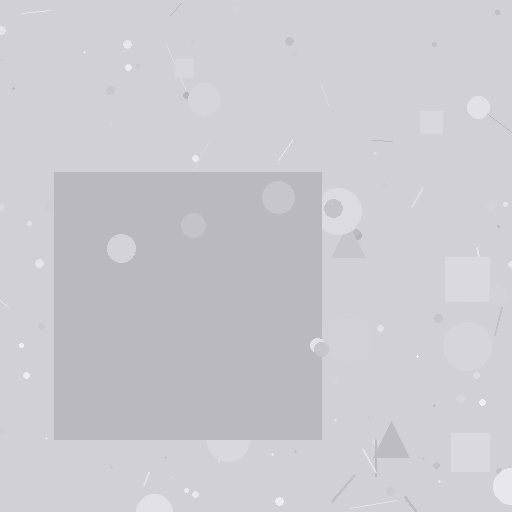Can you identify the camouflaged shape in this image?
The camouflaged shape is a square.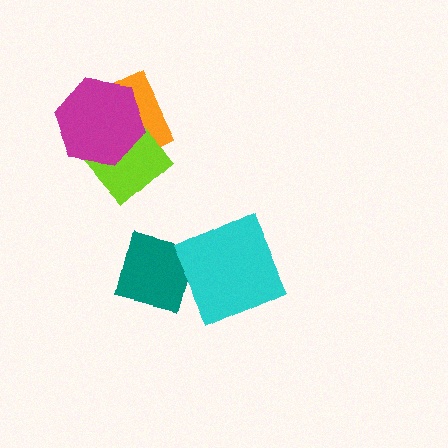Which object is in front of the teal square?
The cyan square is in front of the teal square.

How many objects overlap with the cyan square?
1 object overlaps with the cyan square.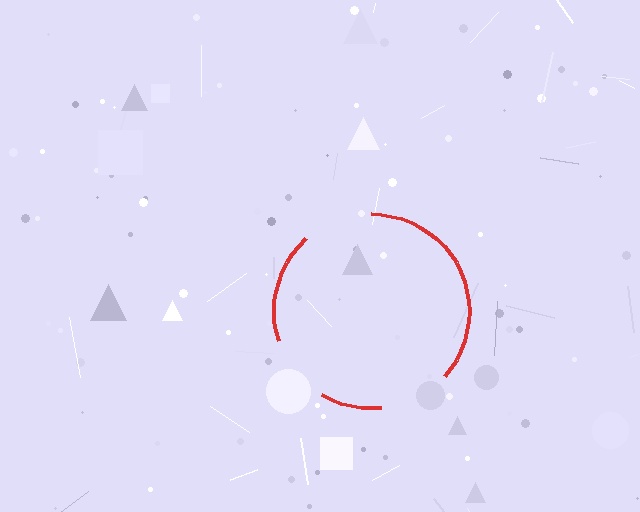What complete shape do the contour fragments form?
The contour fragments form a circle.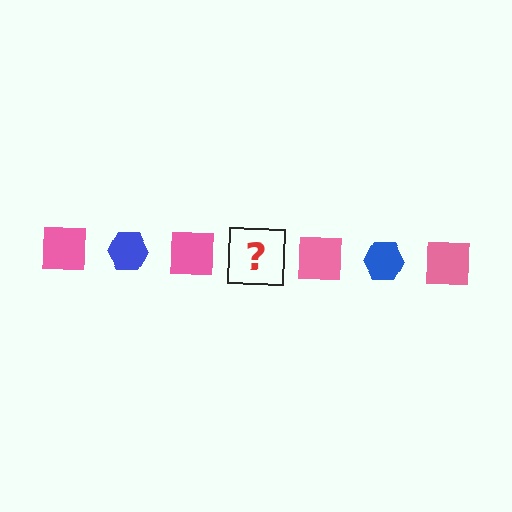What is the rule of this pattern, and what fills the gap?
The rule is that the pattern alternates between pink square and blue hexagon. The gap should be filled with a blue hexagon.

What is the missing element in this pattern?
The missing element is a blue hexagon.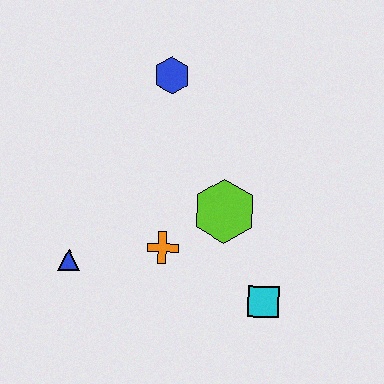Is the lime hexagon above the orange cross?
Yes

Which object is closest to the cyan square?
The lime hexagon is closest to the cyan square.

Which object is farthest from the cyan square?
The blue hexagon is farthest from the cyan square.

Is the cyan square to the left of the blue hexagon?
No